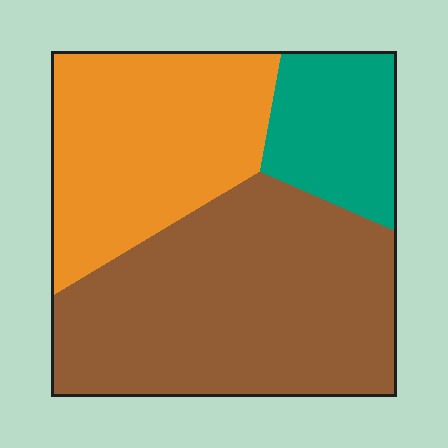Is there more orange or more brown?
Brown.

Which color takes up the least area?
Teal, at roughly 15%.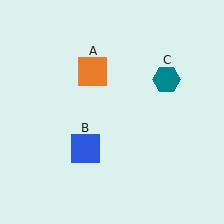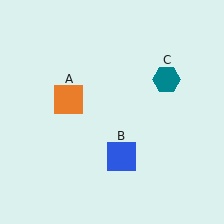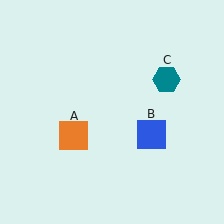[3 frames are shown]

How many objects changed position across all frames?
2 objects changed position: orange square (object A), blue square (object B).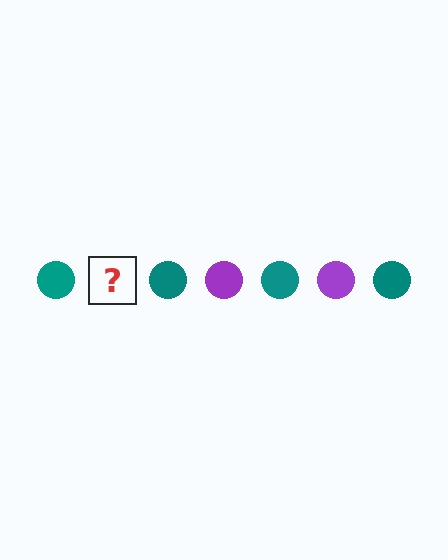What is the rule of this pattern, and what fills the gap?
The rule is that the pattern cycles through teal, purple circles. The gap should be filled with a purple circle.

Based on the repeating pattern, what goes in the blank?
The blank should be a purple circle.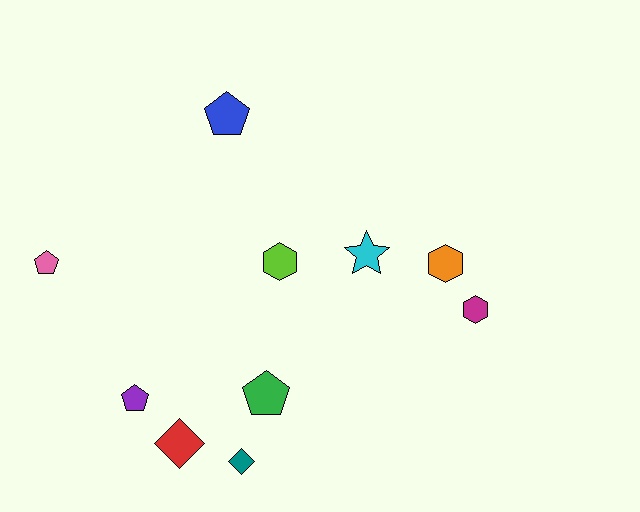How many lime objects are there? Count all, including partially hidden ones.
There is 1 lime object.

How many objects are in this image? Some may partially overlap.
There are 10 objects.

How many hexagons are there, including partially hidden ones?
There are 3 hexagons.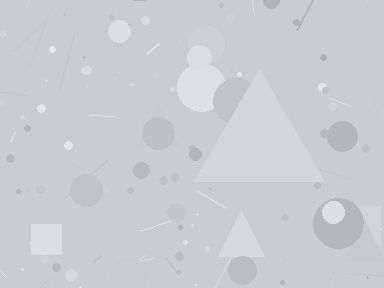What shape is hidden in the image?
A triangle is hidden in the image.